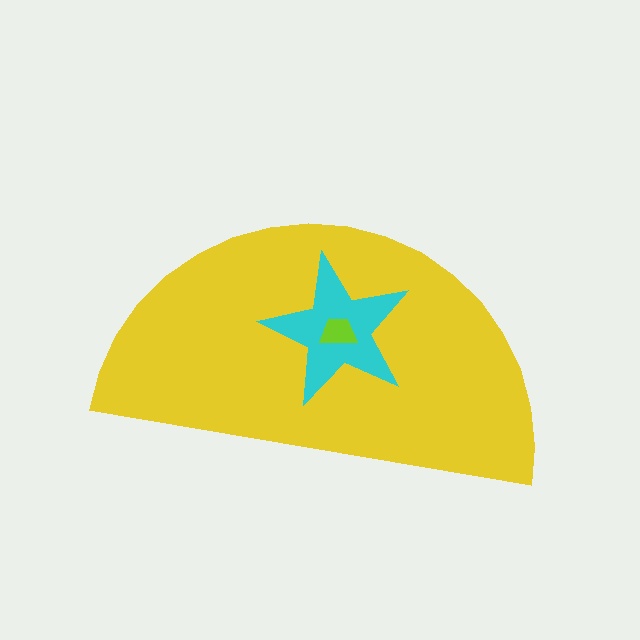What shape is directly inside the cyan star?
The lime trapezoid.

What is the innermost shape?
The lime trapezoid.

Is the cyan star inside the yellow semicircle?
Yes.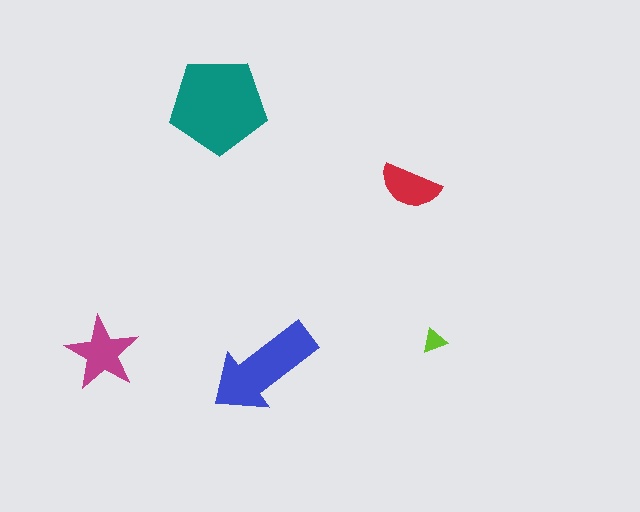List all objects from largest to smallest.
The teal pentagon, the blue arrow, the magenta star, the red semicircle, the lime triangle.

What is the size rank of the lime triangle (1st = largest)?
5th.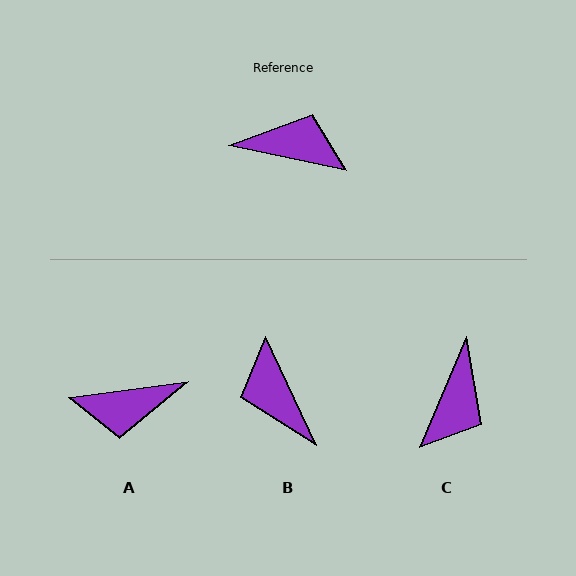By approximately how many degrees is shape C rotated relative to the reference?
Approximately 101 degrees clockwise.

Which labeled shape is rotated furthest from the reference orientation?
A, about 161 degrees away.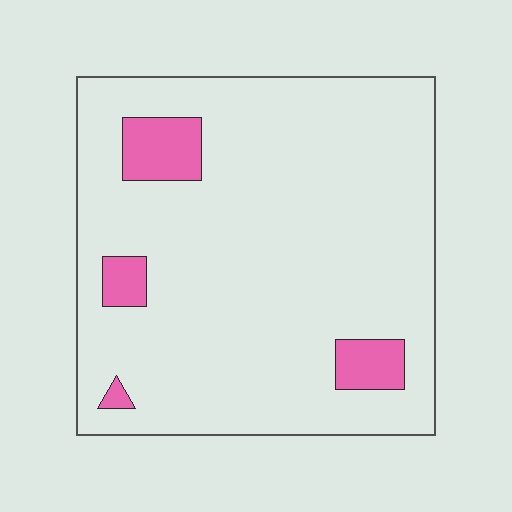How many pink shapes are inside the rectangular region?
4.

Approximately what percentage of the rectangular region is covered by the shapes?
Approximately 10%.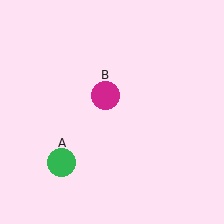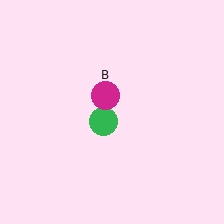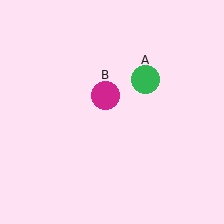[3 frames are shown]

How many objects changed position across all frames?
1 object changed position: green circle (object A).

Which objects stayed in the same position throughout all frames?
Magenta circle (object B) remained stationary.